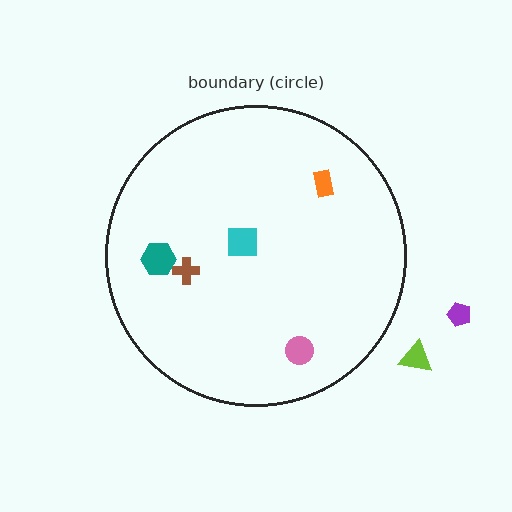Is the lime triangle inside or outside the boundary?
Outside.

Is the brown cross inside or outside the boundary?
Inside.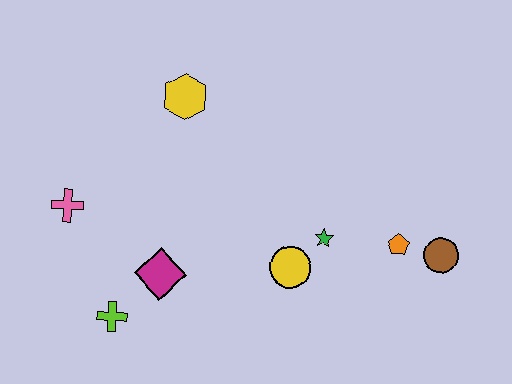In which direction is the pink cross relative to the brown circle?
The pink cross is to the left of the brown circle.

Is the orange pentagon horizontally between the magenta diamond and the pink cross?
No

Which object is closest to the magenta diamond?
The lime cross is closest to the magenta diamond.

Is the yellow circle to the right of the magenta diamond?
Yes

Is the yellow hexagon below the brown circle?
No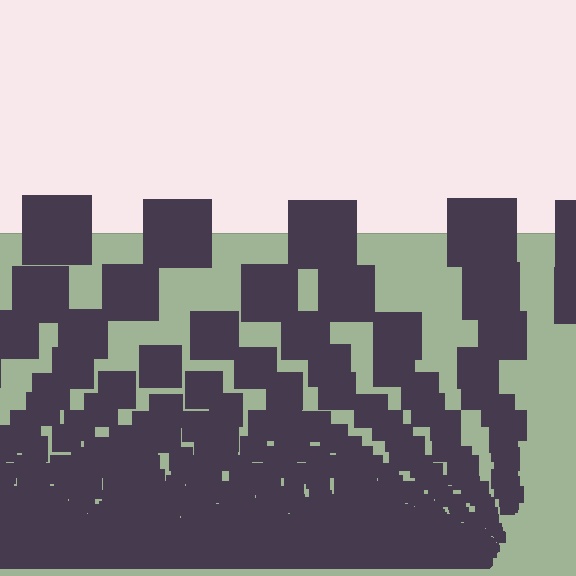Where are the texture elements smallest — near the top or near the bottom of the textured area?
Near the bottom.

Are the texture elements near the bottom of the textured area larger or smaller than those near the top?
Smaller. The gradient is inverted — elements near the bottom are smaller and denser.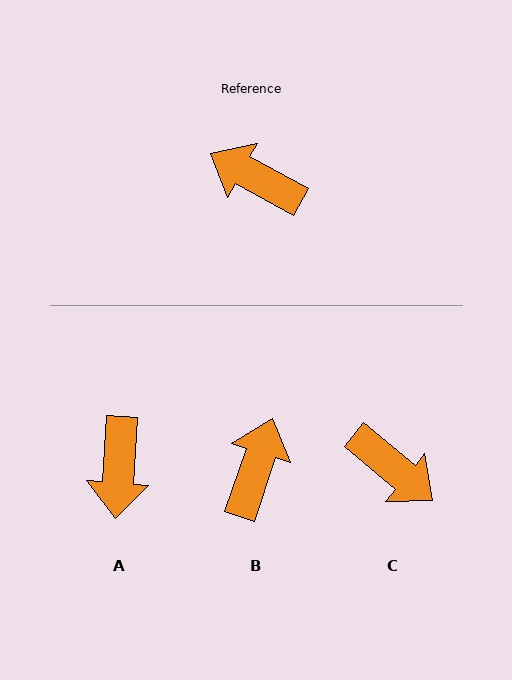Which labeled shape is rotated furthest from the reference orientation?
C, about 168 degrees away.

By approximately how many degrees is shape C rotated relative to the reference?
Approximately 168 degrees counter-clockwise.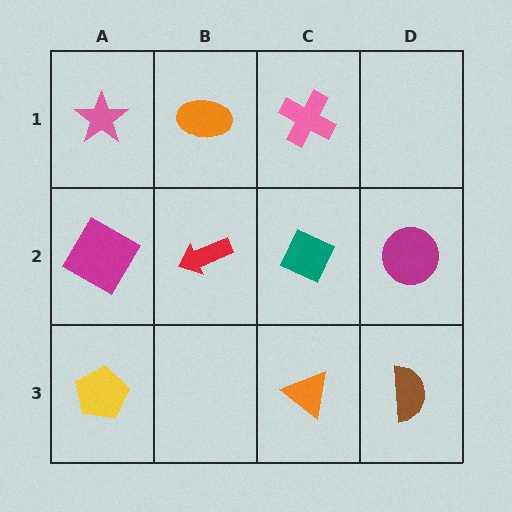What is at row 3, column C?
An orange triangle.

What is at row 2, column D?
A magenta circle.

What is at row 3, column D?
A brown semicircle.